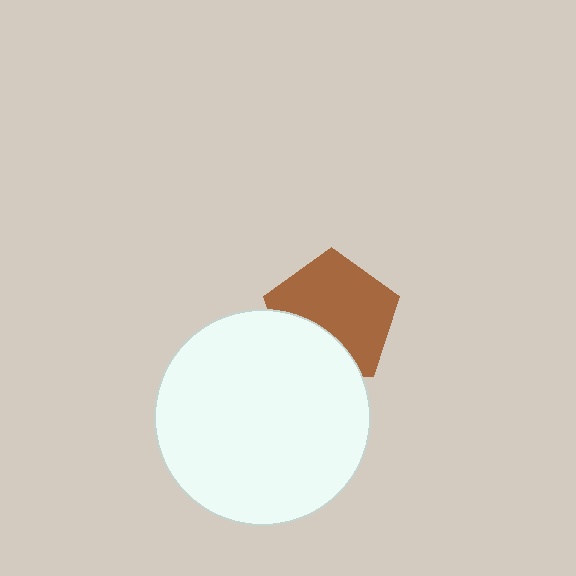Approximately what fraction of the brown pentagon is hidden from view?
Roughly 32% of the brown pentagon is hidden behind the white circle.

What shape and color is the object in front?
The object in front is a white circle.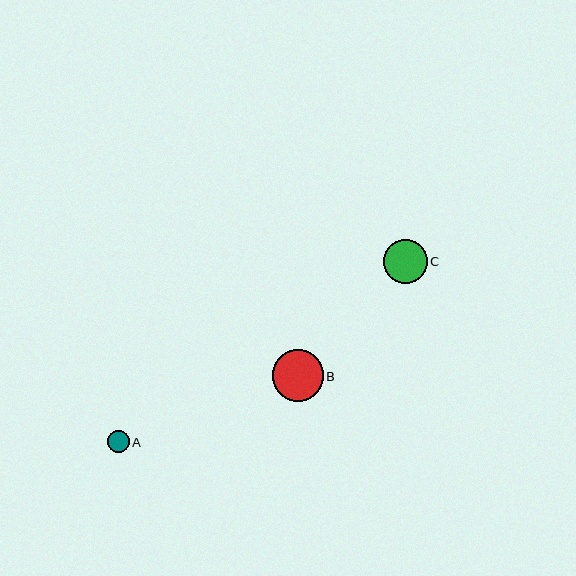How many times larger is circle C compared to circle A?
Circle C is approximately 2.0 times the size of circle A.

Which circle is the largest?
Circle B is the largest with a size of approximately 51 pixels.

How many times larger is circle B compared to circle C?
Circle B is approximately 1.2 times the size of circle C.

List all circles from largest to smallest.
From largest to smallest: B, C, A.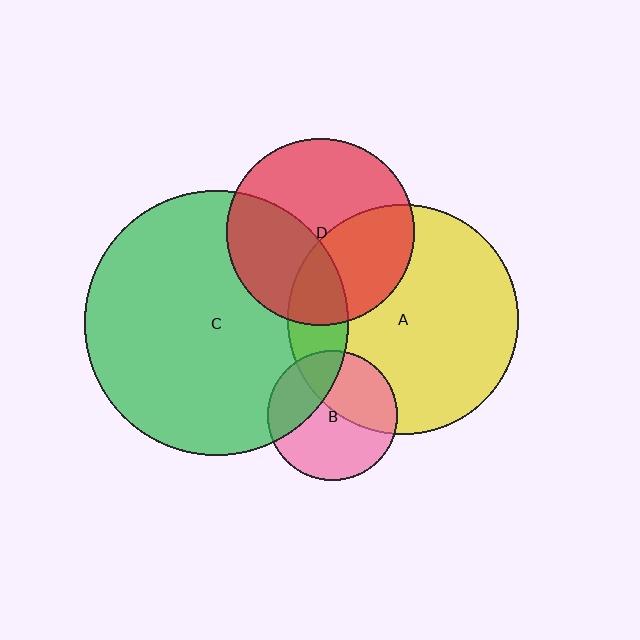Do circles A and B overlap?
Yes.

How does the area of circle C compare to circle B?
Approximately 4.1 times.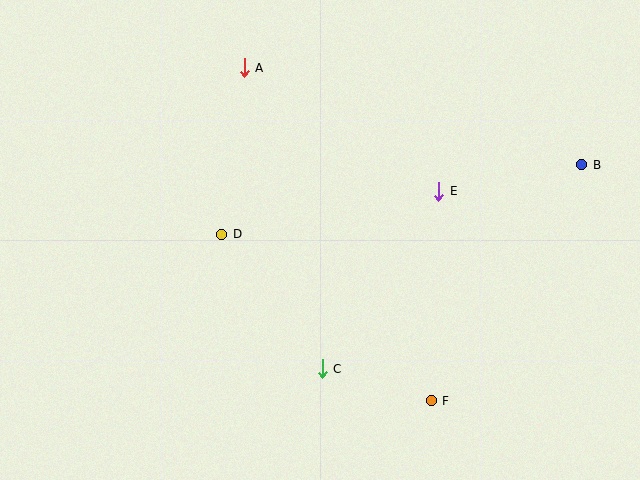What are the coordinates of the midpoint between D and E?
The midpoint between D and E is at (330, 213).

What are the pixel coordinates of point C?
Point C is at (322, 369).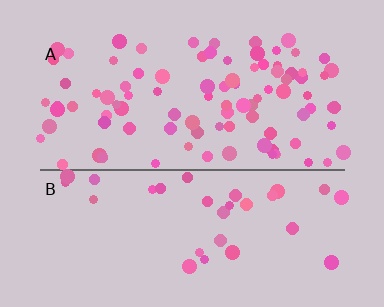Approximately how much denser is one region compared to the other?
Approximately 2.9× — region A over region B.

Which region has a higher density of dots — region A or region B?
A (the top).